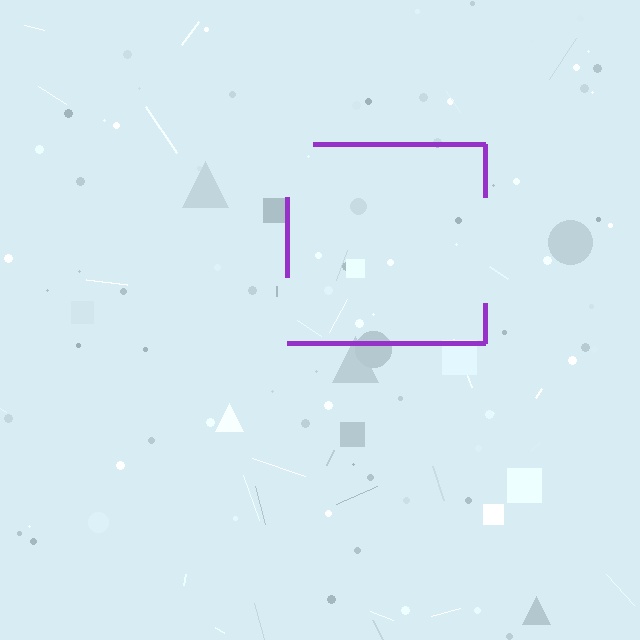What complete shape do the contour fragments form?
The contour fragments form a square.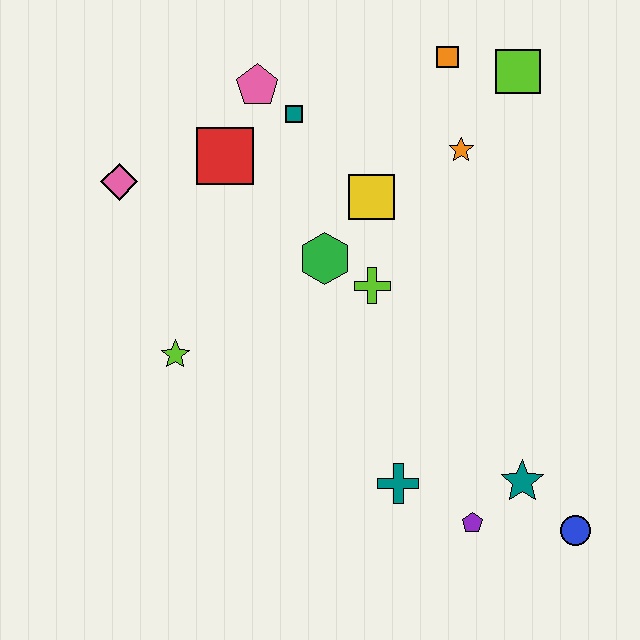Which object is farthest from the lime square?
The blue circle is farthest from the lime square.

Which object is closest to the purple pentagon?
The teal star is closest to the purple pentagon.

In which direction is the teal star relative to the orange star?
The teal star is below the orange star.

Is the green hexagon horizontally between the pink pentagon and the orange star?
Yes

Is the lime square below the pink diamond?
No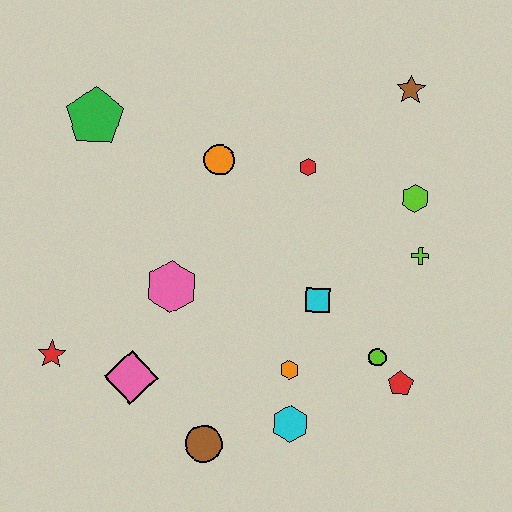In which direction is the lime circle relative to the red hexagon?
The lime circle is below the red hexagon.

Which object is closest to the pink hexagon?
The pink diamond is closest to the pink hexagon.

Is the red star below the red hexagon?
Yes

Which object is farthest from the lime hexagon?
The red star is farthest from the lime hexagon.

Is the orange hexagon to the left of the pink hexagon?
No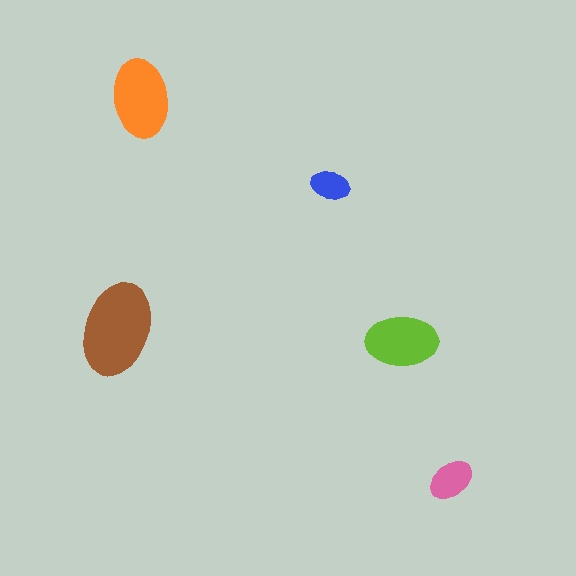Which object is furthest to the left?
The brown ellipse is leftmost.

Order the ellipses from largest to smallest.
the brown one, the orange one, the lime one, the pink one, the blue one.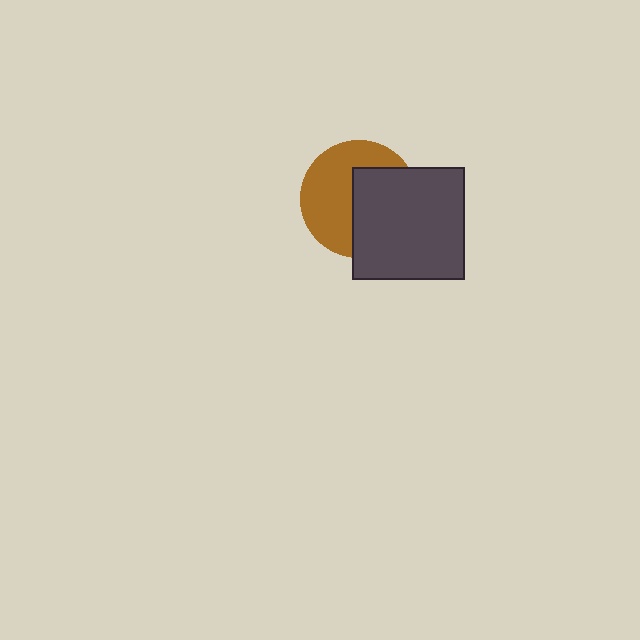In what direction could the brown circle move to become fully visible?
The brown circle could move left. That would shift it out from behind the dark gray square entirely.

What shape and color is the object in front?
The object in front is a dark gray square.